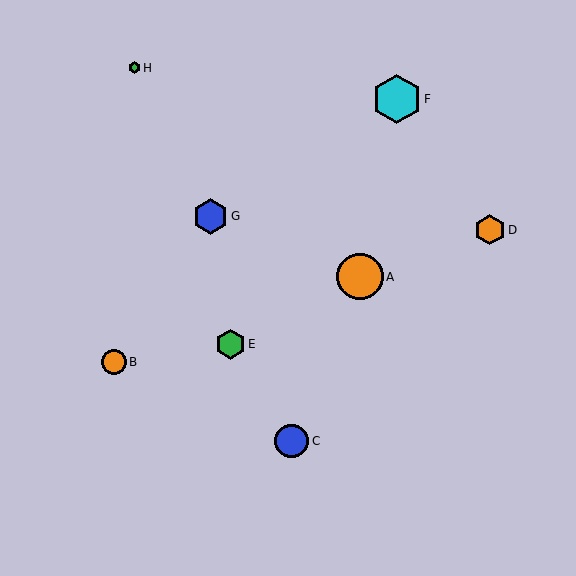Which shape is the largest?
The cyan hexagon (labeled F) is the largest.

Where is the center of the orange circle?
The center of the orange circle is at (114, 362).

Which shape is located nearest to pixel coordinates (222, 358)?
The green hexagon (labeled E) at (230, 344) is nearest to that location.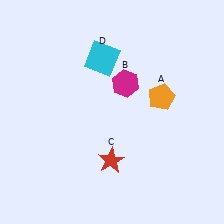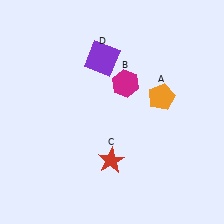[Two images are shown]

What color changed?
The square (D) changed from cyan in Image 1 to purple in Image 2.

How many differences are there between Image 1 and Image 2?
There is 1 difference between the two images.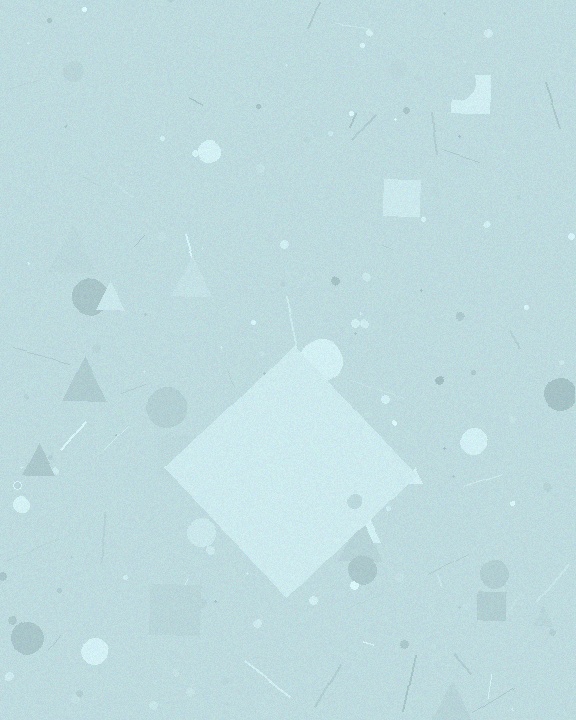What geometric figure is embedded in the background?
A diamond is embedded in the background.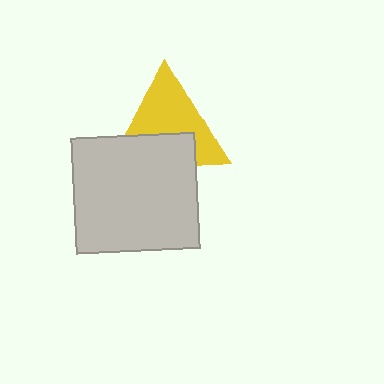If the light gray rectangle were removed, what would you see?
You would see the complete yellow triangle.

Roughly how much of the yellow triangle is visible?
About half of it is visible (roughly 60%).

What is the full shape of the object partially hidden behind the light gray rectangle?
The partially hidden object is a yellow triangle.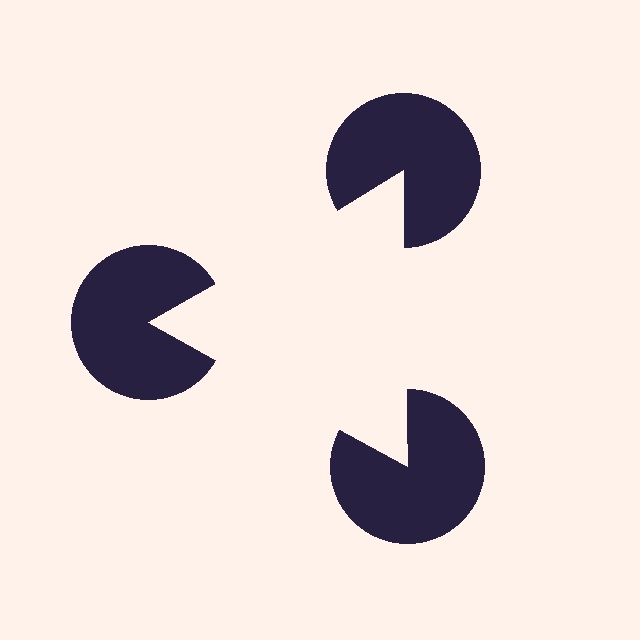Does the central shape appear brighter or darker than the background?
It typically appears slightly brighter than the background, even though no actual brightness change is drawn.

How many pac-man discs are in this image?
There are 3 — one at each vertex of the illusory triangle.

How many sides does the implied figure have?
3 sides.